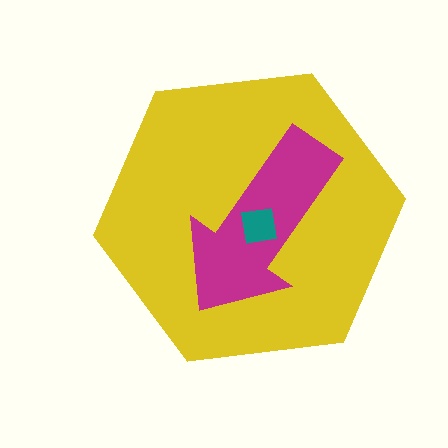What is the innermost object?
The teal square.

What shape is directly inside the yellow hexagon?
The magenta arrow.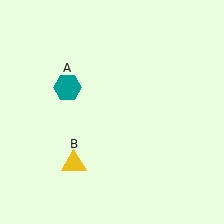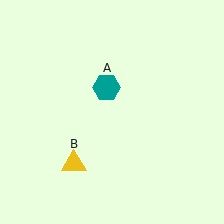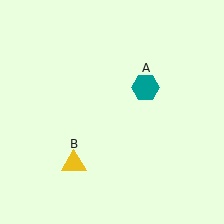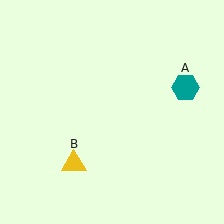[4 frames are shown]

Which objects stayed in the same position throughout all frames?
Yellow triangle (object B) remained stationary.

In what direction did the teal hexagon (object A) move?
The teal hexagon (object A) moved right.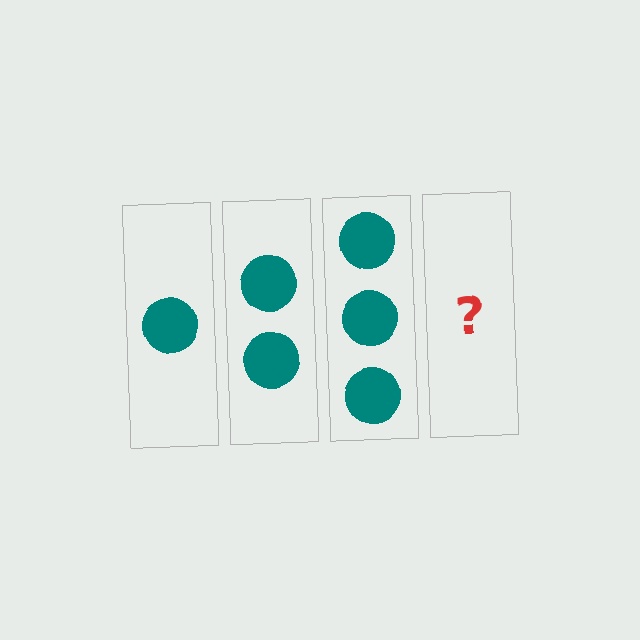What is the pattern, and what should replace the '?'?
The pattern is that each step adds one more circle. The '?' should be 4 circles.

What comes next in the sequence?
The next element should be 4 circles.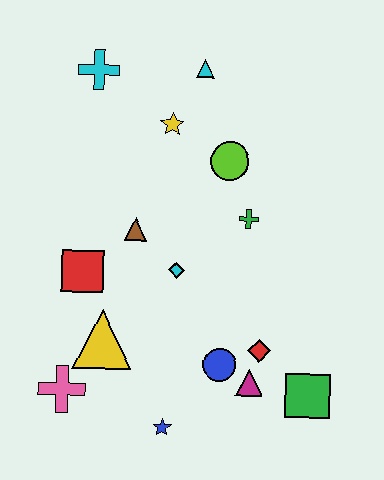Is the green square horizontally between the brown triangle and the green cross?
No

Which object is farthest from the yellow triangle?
The cyan triangle is farthest from the yellow triangle.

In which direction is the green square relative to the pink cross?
The green square is to the right of the pink cross.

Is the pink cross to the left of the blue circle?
Yes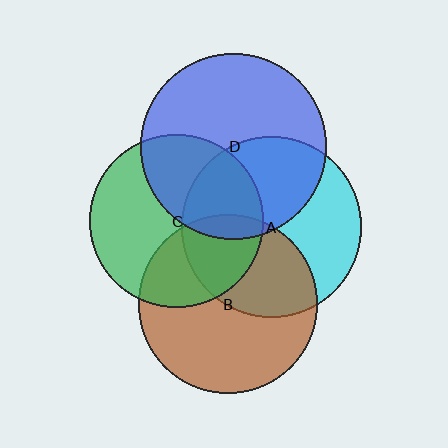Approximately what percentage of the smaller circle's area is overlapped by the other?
Approximately 5%.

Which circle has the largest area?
Circle D (blue).